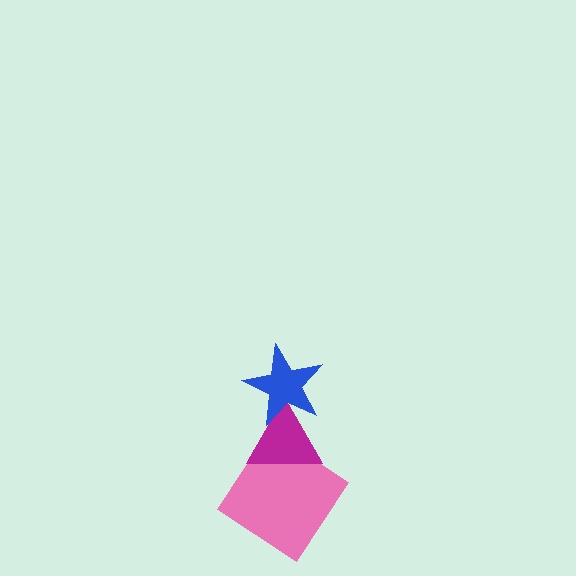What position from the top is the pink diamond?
The pink diamond is 3rd from the top.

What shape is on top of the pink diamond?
The magenta triangle is on top of the pink diamond.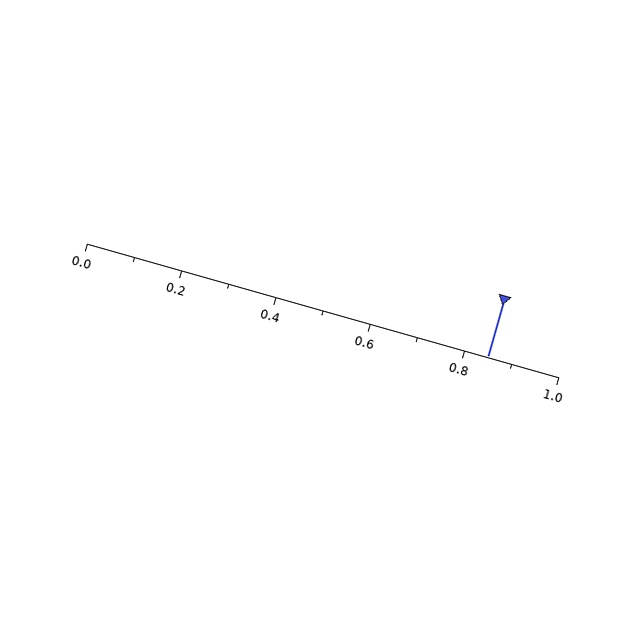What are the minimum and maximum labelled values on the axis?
The axis runs from 0.0 to 1.0.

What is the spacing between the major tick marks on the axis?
The major ticks are spaced 0.2 apart.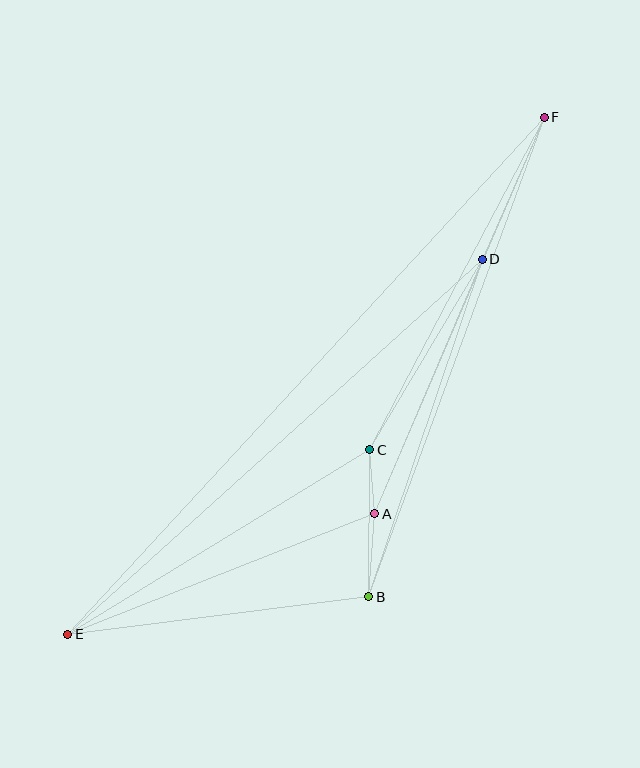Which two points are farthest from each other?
Points E and F are farthest from each other.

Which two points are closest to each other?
Points A and C are closest to each other.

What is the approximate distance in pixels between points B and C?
The distance between B and C is approximately 147 pixels.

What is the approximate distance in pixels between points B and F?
The distance between B and F is approximately 511 pixels.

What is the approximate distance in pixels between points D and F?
The distance between D and F is approximately 155 pixels.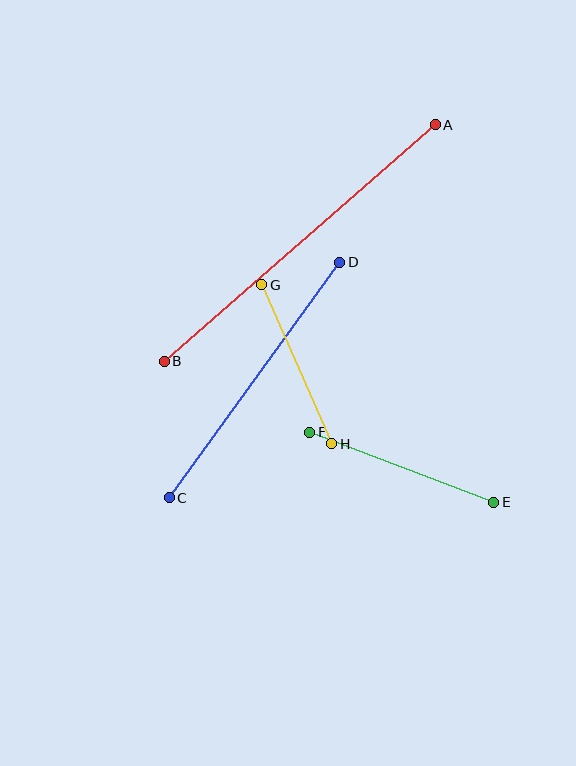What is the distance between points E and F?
The distance is approximately 197 pixels.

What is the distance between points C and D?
The distance is approximately 290 pixels.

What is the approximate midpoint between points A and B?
The midpoint is at approximately (300, 243) pixels.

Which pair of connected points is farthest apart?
Points A and B are farthest apart.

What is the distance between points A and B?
The distance is approximately 360 pixels.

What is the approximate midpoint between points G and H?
The midpoint is at approximately (297, 364) pixels.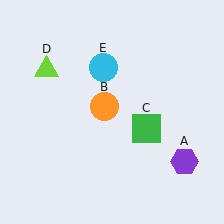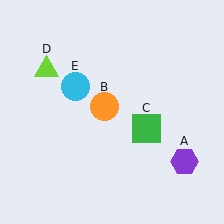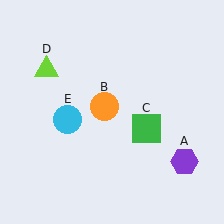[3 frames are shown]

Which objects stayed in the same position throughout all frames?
Purple hexagon (object A) and orange circle (object B) and green square (object C) and lime triangle (object D) remained stationary.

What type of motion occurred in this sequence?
The cyan circle (object E) rotated counterclockwise around the center of the scene.